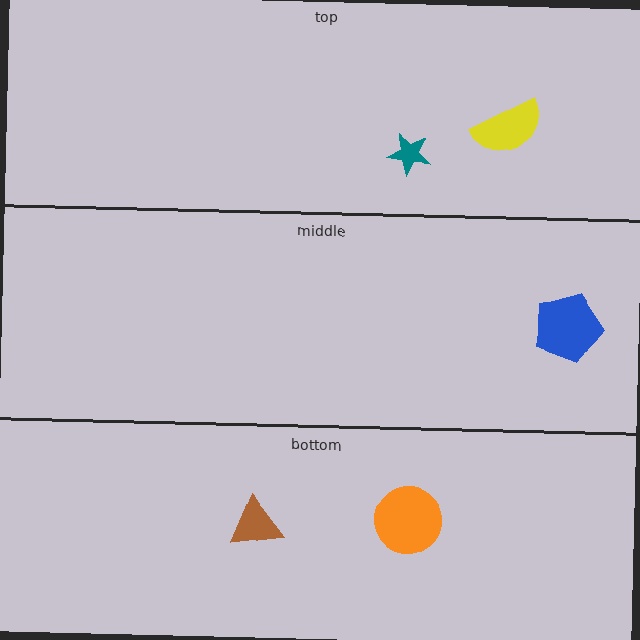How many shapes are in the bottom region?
2.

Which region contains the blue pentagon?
The middle region.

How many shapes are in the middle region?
1.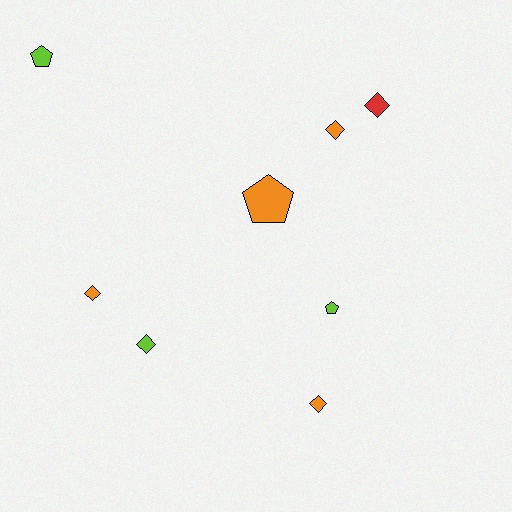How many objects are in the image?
There are 8 objects.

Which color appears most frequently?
Orange, with 4 objects.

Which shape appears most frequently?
Diamond, with 5 objects.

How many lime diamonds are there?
There is 1 lime diamond.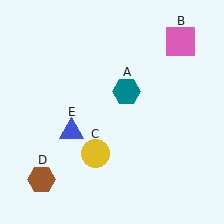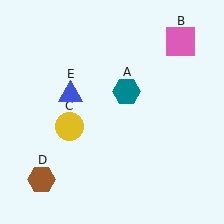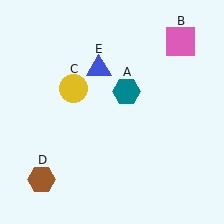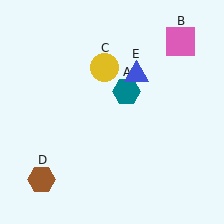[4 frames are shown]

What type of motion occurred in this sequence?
The yellow circle (object C), blue triangle (object E) rotated clockwise around the center of the scene.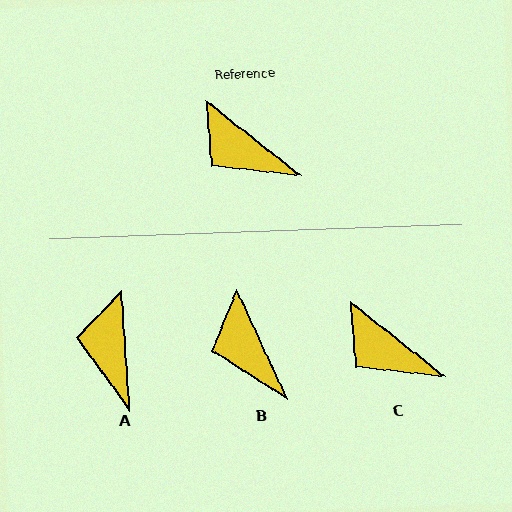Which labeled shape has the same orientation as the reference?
C.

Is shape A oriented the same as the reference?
No, it is off by about 48 degrees.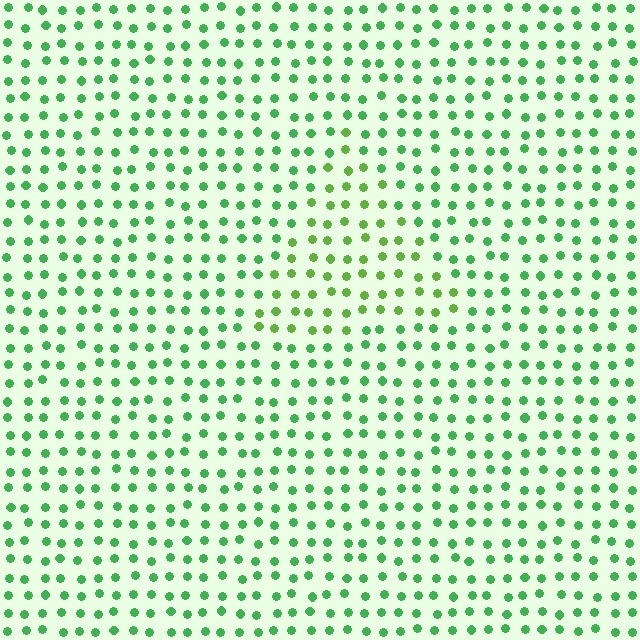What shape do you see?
I see a triangle.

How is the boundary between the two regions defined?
The boundary is defined purely by a slight shift in hue (about 28 degrees). Spacing, size, and orientation are identical on both sides.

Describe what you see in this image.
The image is filled with small green elements in a uniform arrangement. A triangle-shaped region is visible where the elements are tinted to a slightly different hue, forming a subtle color boundary.